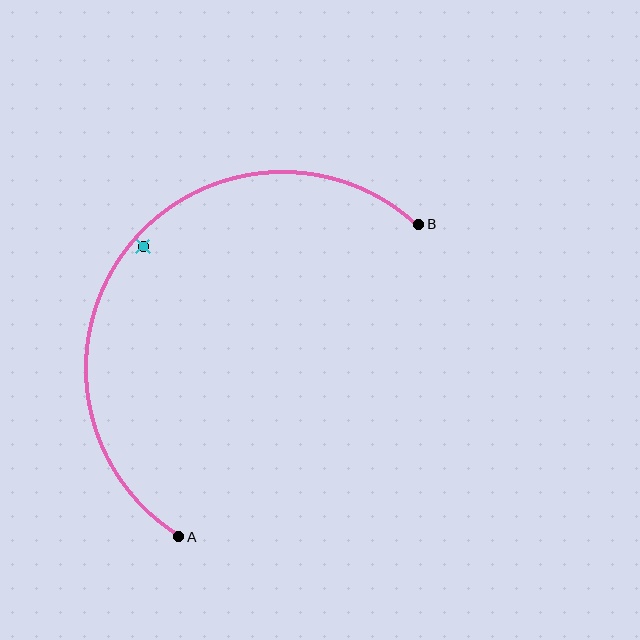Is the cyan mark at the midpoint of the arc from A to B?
No — the cyan mark does not lie on the arc at all. It sits slightly inside the curve.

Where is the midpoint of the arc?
The arc midpoint is the point on the curve farthest from the straight line joining A and B. It sits above and to the left of that line.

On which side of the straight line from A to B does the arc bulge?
The arc bulges above and to the left of the straight line connecting A and B.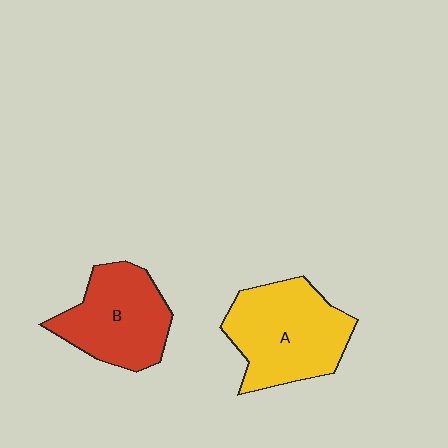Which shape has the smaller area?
Shape B (red).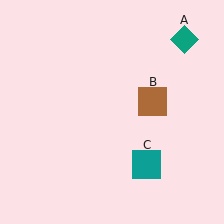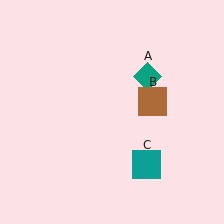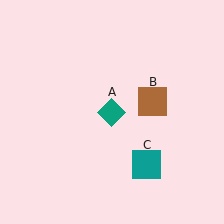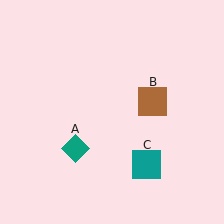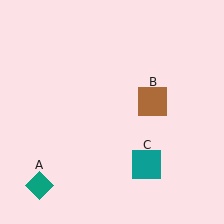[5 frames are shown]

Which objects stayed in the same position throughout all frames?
Brown square (object B) and teal square (object C) remained stationary.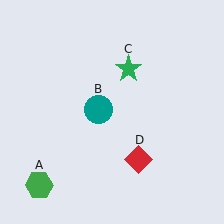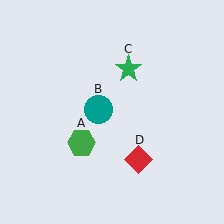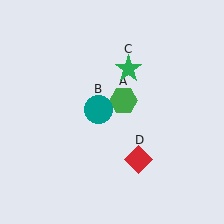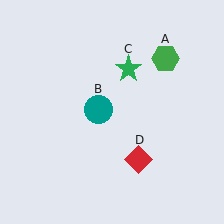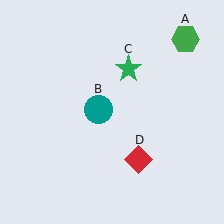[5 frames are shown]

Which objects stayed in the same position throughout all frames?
Teal circle (object B) and green star (object C) and red diamond (object D) remained stationary.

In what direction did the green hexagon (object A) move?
The green hexagon (object A) moved up and to the right.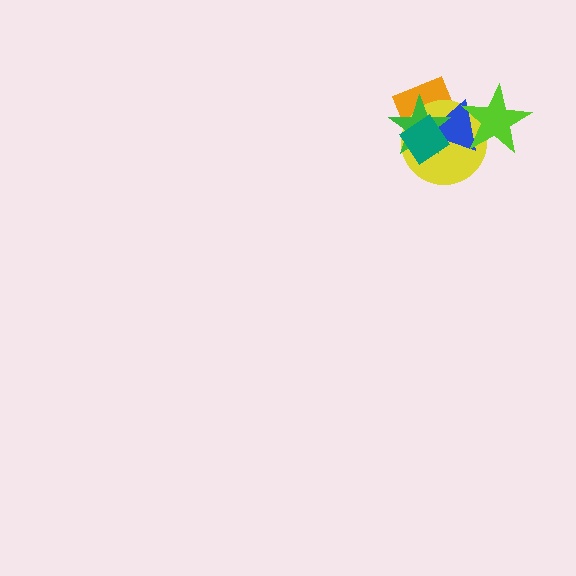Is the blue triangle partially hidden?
Yes, it is partially covered by another shape.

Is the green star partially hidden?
Yes, it is partially covered by another shape.